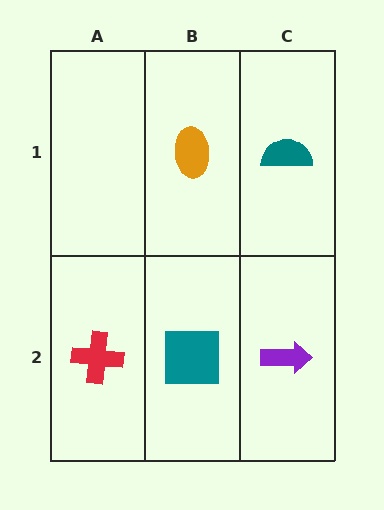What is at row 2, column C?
A purple arrow.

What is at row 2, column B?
A teal square.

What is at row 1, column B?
An orange ellipse.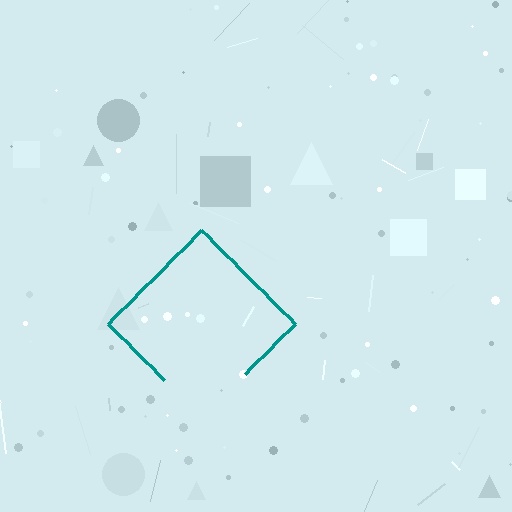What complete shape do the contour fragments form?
The contour fragments form a diamond.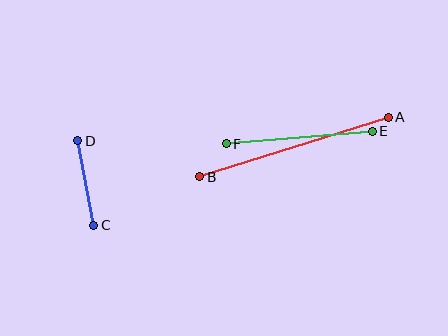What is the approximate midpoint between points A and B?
The midpoint is at approximately (294, 147) pixels.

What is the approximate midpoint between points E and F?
The midpoint is at approximately (299, 137) pixels.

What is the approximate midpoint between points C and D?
The midpoint is at approximately (86, 183) pixels.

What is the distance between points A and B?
The distance is approximately 198 pixels.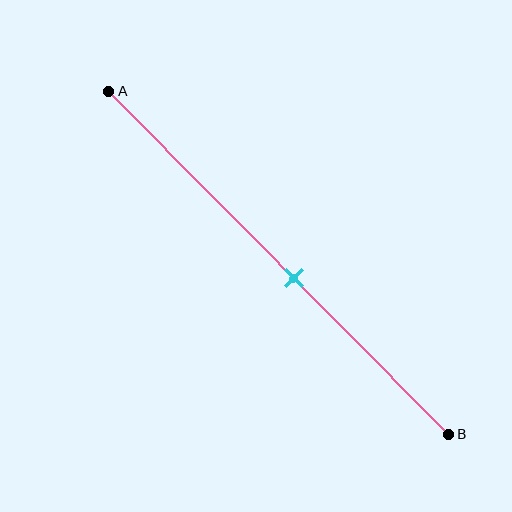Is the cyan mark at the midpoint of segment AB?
No, the mark is at about 55% from A, not at the 50% midpoint.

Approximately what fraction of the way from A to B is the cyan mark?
The cyan mark is approximately 55% of the way from A to B.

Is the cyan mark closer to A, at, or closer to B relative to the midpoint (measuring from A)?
The cyan mark is closer to point B than the midpoint of segment AB.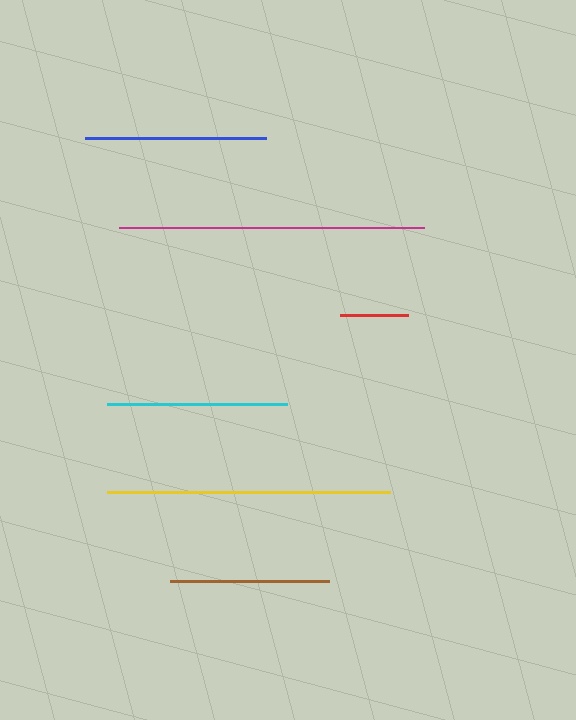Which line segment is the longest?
The magenta line is the longest at approximately 305 pixels.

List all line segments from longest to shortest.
From longest to shortest: magenta, yellow, cyan, blue, brown, red.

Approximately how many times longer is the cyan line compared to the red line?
The cyan line is approximately 2.6 times the length of the red line.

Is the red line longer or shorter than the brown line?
The brown line is longer than the red line.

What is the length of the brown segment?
The brown segment is approximately 159 pixels long.